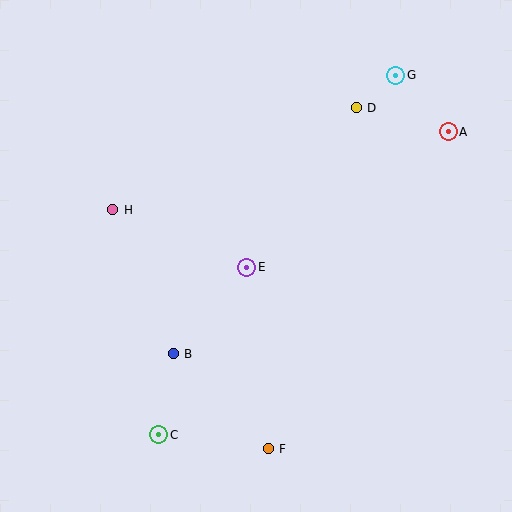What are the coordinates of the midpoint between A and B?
The midpoint between A and B is at (311, 243).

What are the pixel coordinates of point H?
Point H is at (113, 210).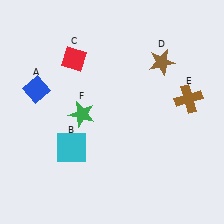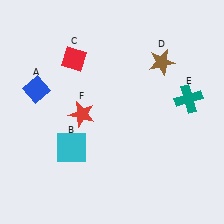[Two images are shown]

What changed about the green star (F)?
In Image 1, F is green. In Image 2, it changed to red.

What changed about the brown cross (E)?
In Image 1, E is brown. In Image 2, it changed to teal.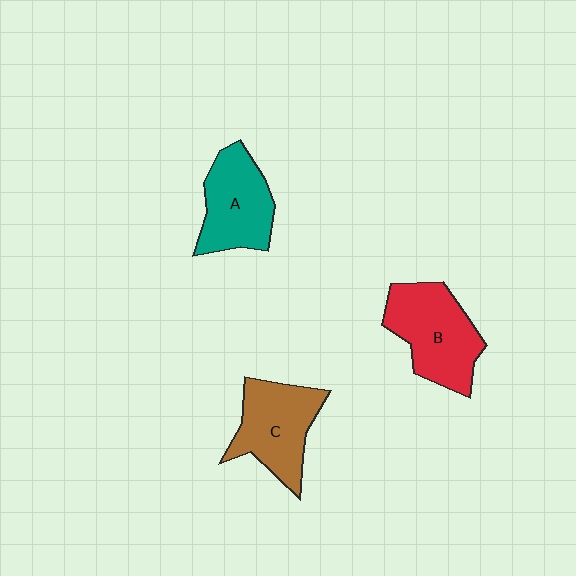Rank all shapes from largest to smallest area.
From largest to smallest: B (red), C (brown), A (teal).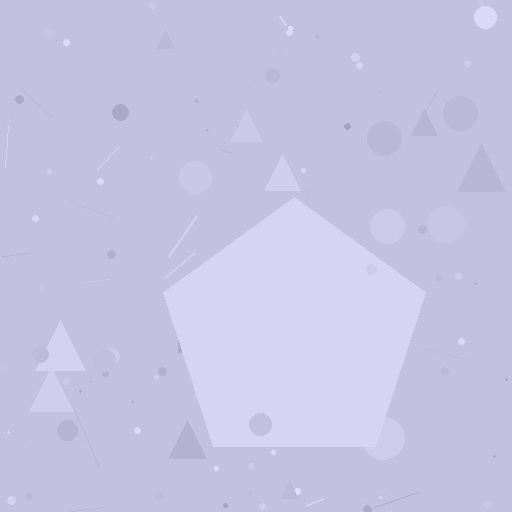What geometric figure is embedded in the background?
A pentagon is embedded in the background.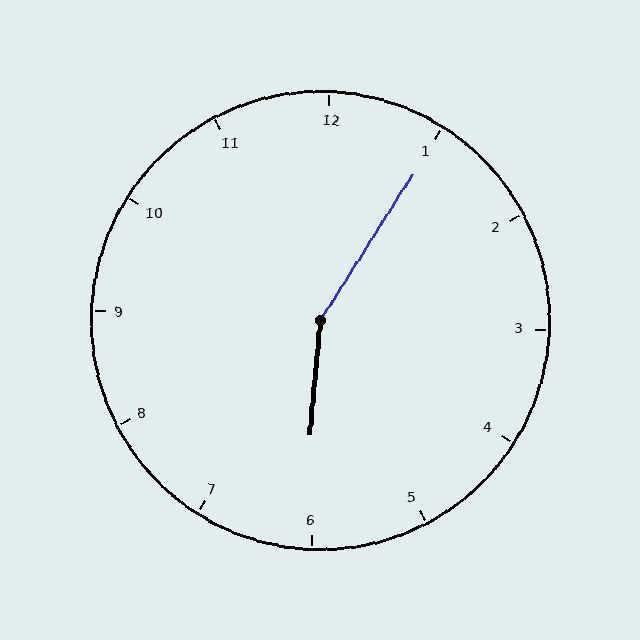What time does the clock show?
6:05.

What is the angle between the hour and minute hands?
Approximately 152 degrees.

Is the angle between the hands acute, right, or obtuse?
It is obtuse.